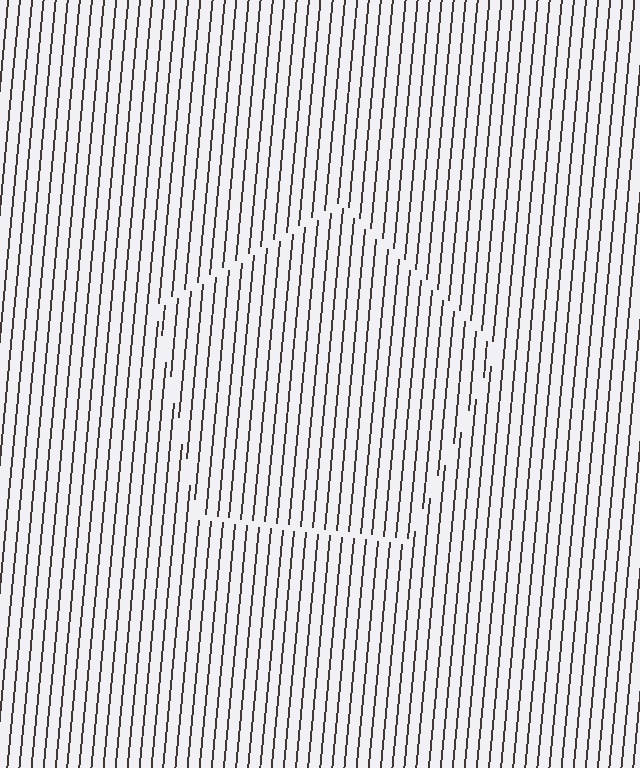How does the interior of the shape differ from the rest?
The interior of the shape contains the same grating, shifted by half a period — the contour is defined by the phase discontinuity where line-ends from the inner and outer gratings abut.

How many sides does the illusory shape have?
5 sides — the line-ends trace a pentagon.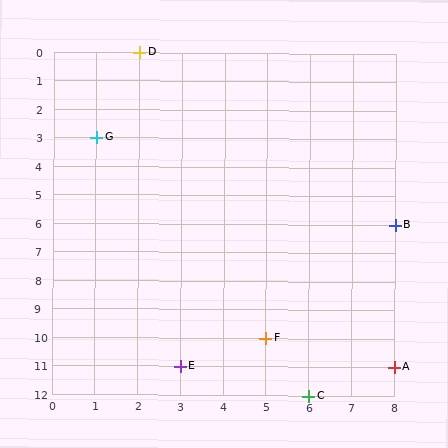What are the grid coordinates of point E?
Point E is at grid coordinates (3, 11).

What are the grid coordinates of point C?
Point C is at grid coordinates (6, 12).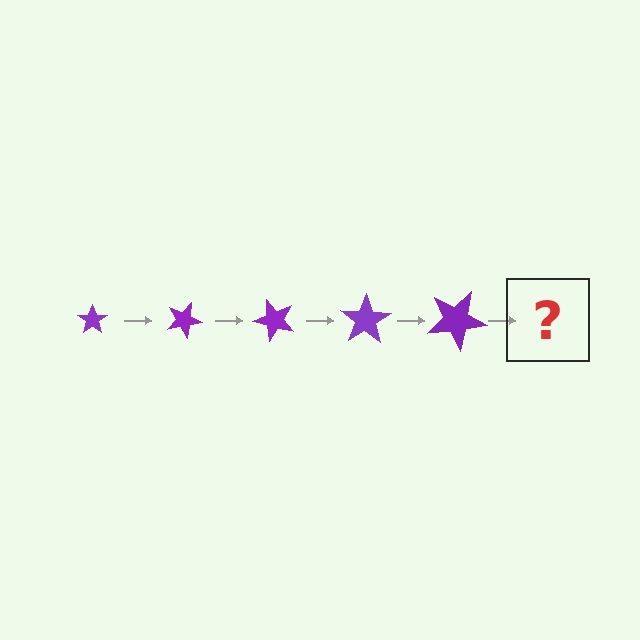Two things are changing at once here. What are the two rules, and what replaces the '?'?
The two rules are that the star grows larger each step and it rotates 25 degrees each step. The '?' should be a star, larger than the previous one and rotated 125 degrees from the start.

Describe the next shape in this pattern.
It should be a star, larger than the previous one and rotated 125 degrees from the start.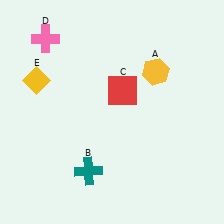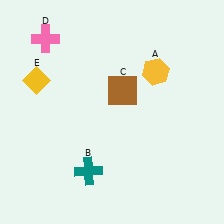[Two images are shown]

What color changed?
The square (C) changed from red in Image 1 to brown in Image 2.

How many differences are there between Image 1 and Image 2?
There is 1 difference between the two images.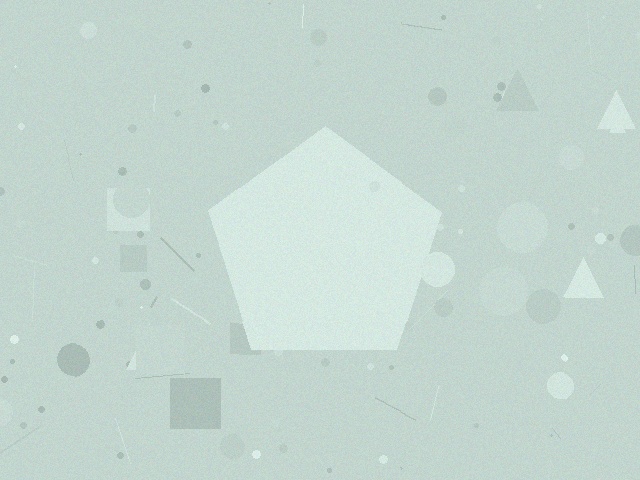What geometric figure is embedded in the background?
A pentagon is embedded in the background.